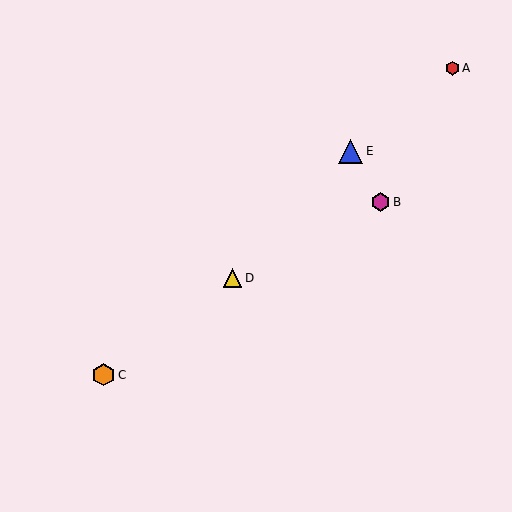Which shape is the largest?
The blue triangle (labeled E) is the largest.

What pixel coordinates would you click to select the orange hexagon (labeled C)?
Click at (104, 375) to select the orange hexagon C.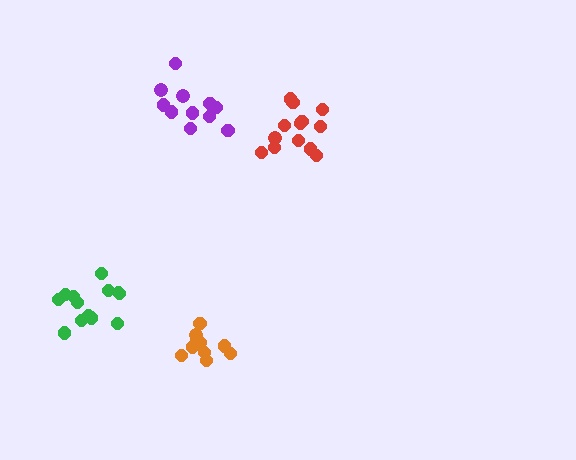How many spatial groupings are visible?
There are 4 spatial groupings.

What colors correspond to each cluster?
The clusters are colored: orange, purple, red, green.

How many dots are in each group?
Group 1: 10 dots, Group 2: 11 dots, Group 3: 13 dots, Group 4: 13 dots (47 total).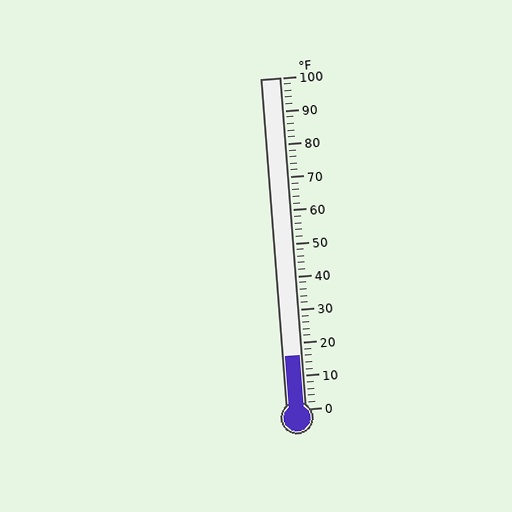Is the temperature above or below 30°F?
The temperature is below 30°F.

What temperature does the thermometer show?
The thermometer shows approximately 16°F.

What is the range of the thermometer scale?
The thermometer scale ranges from 0°F to 100°F.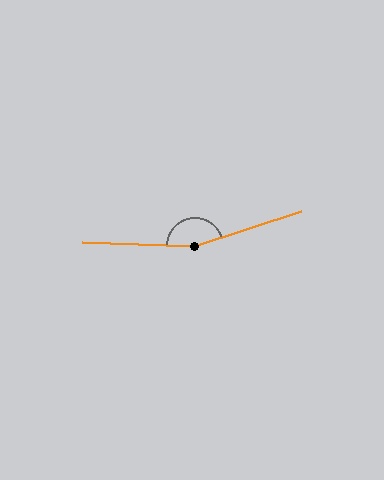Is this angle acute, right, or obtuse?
It is obtuse.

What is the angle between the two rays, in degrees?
Approximately 160 degrees.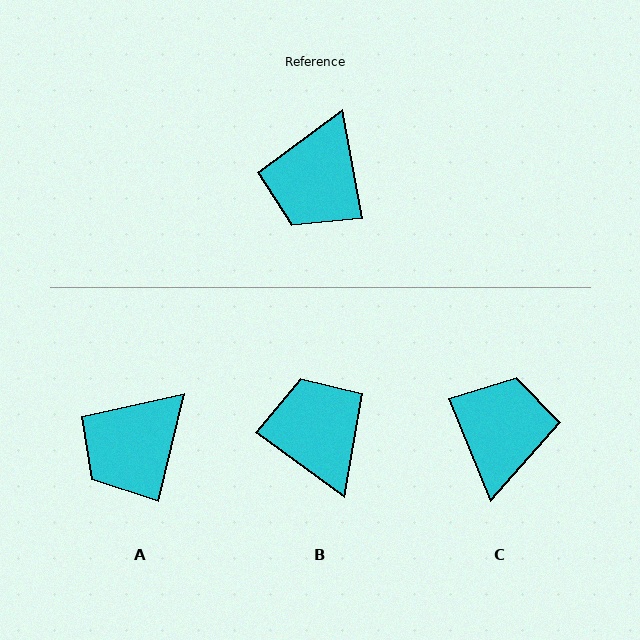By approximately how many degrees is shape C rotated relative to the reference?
Approximately 168 degrees clockwise.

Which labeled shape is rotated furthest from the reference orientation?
C, about 168 degrees away.